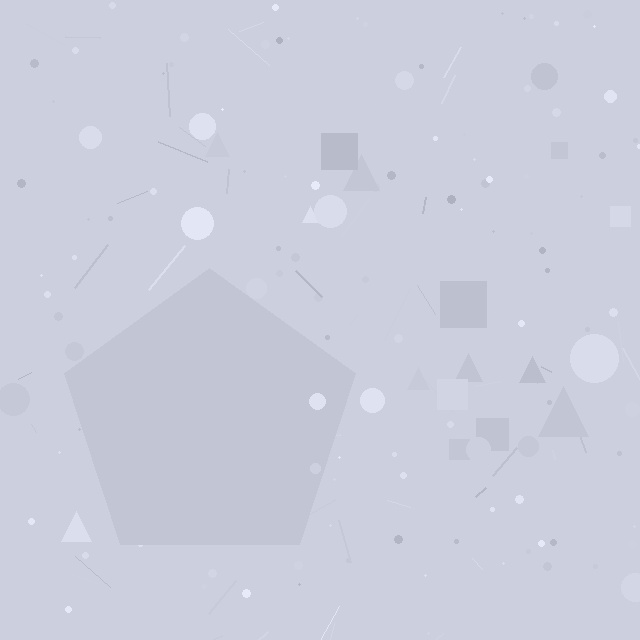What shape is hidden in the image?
A pentagon is hidden in the image.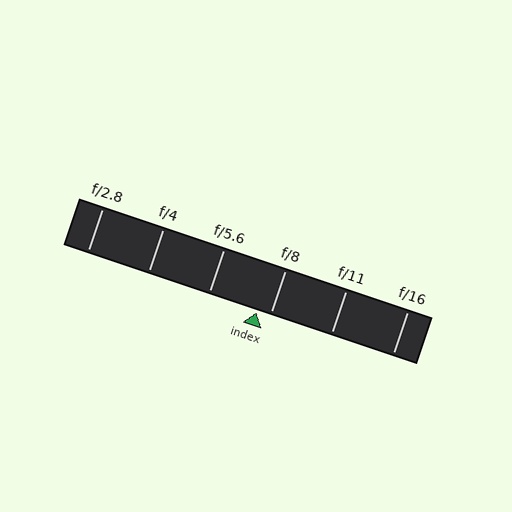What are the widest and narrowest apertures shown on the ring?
The widest aperture shown is f/2.8 and the narrowest is f/16.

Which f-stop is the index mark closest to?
The index mark is closest to f/8.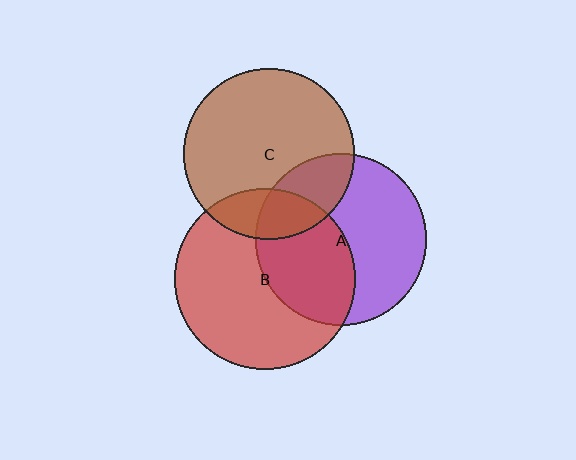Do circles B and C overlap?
Yes.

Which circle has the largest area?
Circle B (red).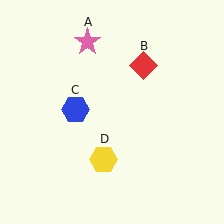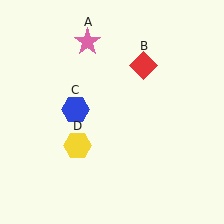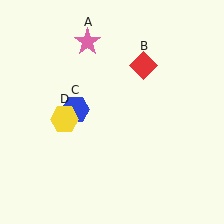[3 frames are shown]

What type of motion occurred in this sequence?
The yellow hexagon (object D) rotated clockwise around the center of the scene.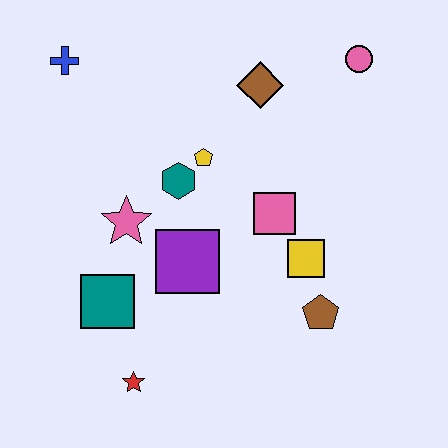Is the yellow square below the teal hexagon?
Yes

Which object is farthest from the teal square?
The pink circle is farthest from the teal square.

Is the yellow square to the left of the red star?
No